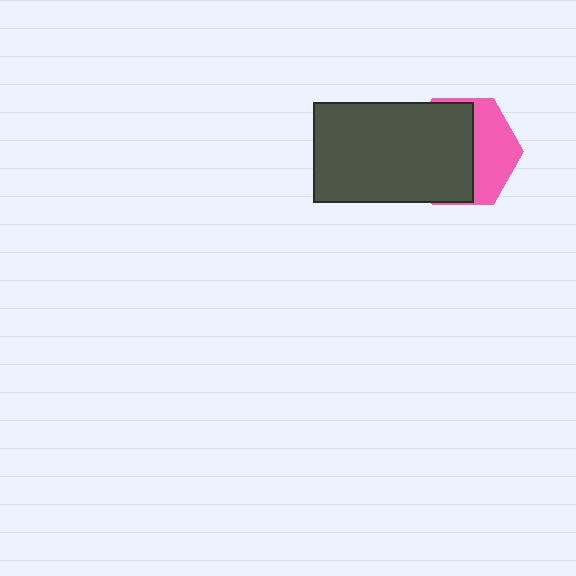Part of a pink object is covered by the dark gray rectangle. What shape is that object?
It is a hexagon.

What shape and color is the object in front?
The object in front is a dark gray rectangle.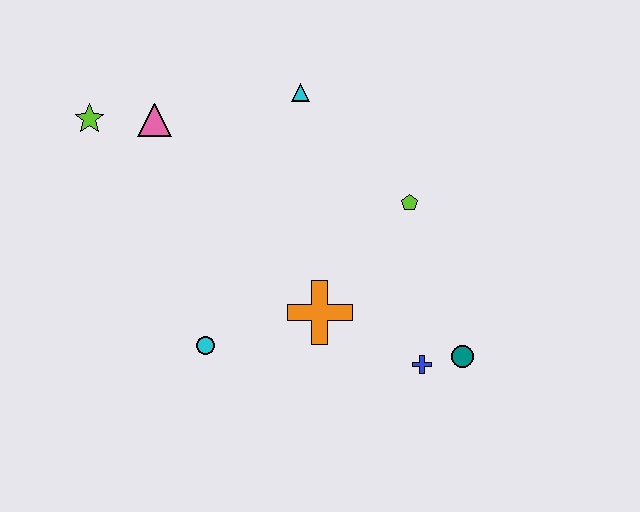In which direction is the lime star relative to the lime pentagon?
The lime star is to the left of the lime pentagon.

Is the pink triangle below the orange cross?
No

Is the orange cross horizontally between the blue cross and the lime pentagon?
No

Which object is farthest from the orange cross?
The lime star is farthest from the orange cross.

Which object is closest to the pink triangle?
The lime star is closest to the pink triangle.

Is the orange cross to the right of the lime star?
Yes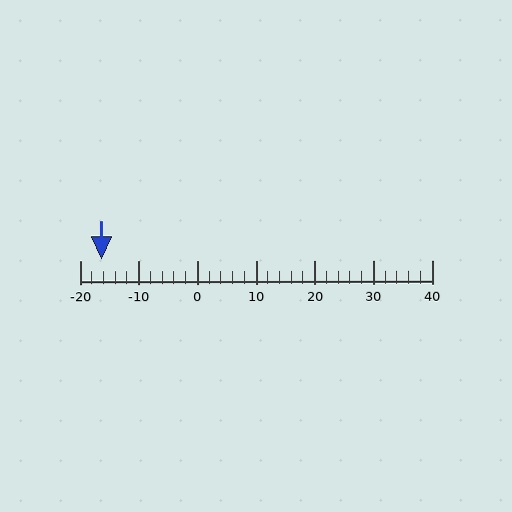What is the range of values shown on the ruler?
The ruler shows values from -20 to 40.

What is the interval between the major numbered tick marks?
The major tick marks are spaced 10 units apart.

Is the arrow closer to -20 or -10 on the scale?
The arrow is closer to -20.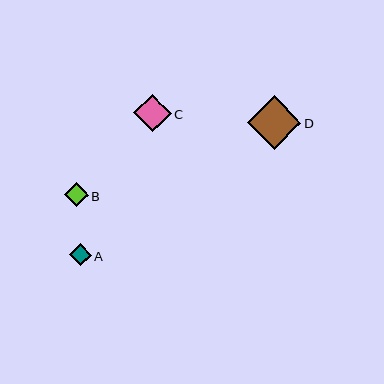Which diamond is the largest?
Diamond D is the largest with a size of approximately 54 pixels.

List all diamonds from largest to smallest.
From largest to smallest: D, C, B, A.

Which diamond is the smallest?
Diamond A is the smallest with a size of approximately 22 pixels.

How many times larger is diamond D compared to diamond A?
Diamond D is approximately 2.5 times the size of diamond A.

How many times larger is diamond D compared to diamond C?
Diamond D is approximately 1.4 times the size of diamond C.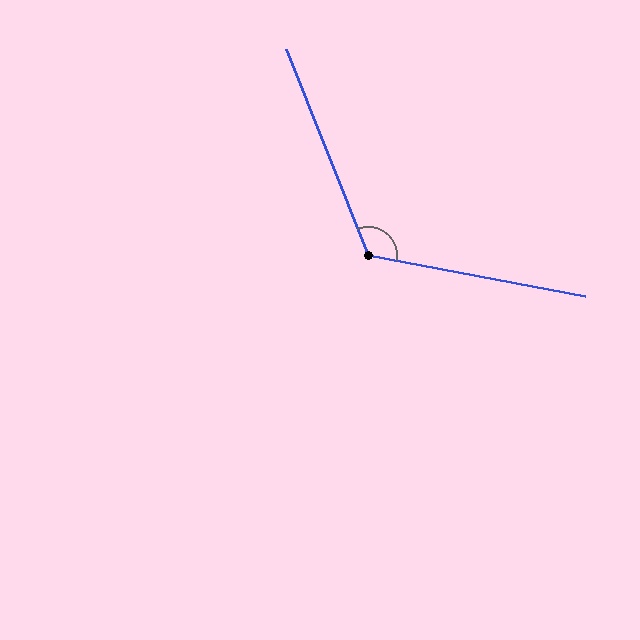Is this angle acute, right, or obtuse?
It is obtuse.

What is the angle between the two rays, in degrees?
Approximately 122 degrees.